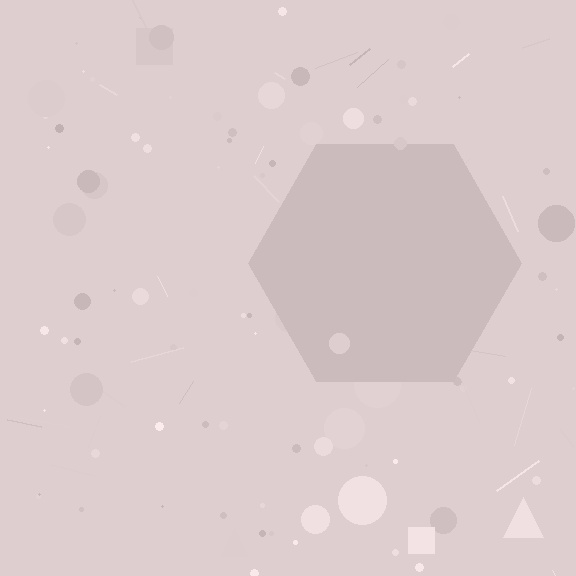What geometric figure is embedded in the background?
A hexagon is embedded in the background.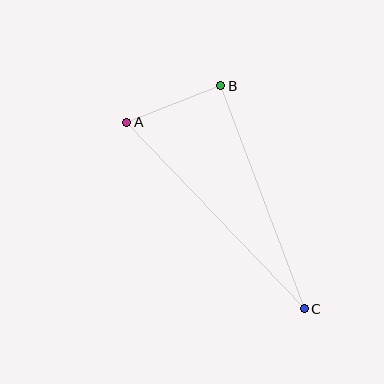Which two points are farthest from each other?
Points A and C are farthest from each other.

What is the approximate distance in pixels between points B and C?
The distance between B and C is approximately 238 pixels.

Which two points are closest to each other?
Points A and B are closest to each other.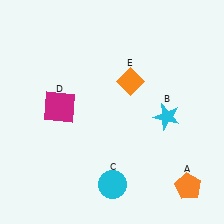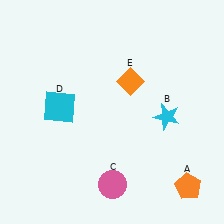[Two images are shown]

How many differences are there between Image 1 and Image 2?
There are 2 differences between the two images.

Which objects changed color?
C changed from cyan to pink. D changed from magenta to cyan.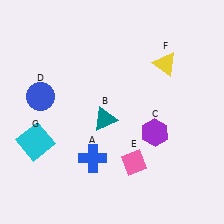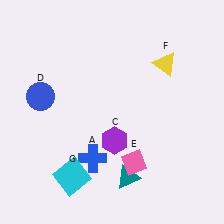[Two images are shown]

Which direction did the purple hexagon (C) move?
The purple hexagon (C) moved left.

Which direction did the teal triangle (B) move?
The teal triangle (B) moved down.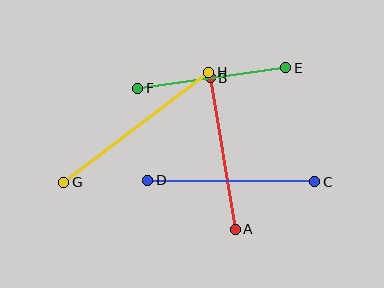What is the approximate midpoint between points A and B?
The midpoint is at approximately (223, 153) pixels.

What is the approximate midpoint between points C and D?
The midpoint is at approximately (231, 181) pixels.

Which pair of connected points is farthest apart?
Points G and H are farthest apart.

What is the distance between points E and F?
The distance is approximately 150 pixels.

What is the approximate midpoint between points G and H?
The midpoint is at approximately (136, 127) pixels.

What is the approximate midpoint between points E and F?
The midpoint is at approximately (212, 78) pixels.